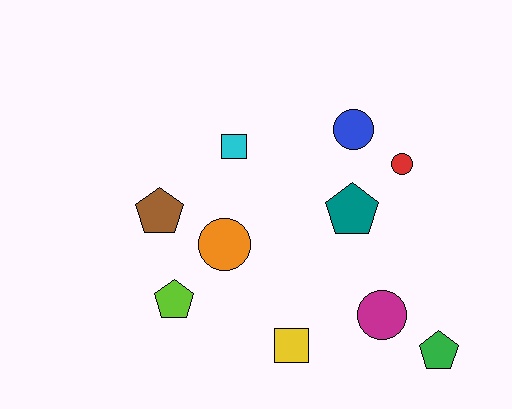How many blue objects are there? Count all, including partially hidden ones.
There is 1 blue object.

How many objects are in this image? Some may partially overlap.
There are 10 objects.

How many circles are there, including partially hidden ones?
There are 4 circles.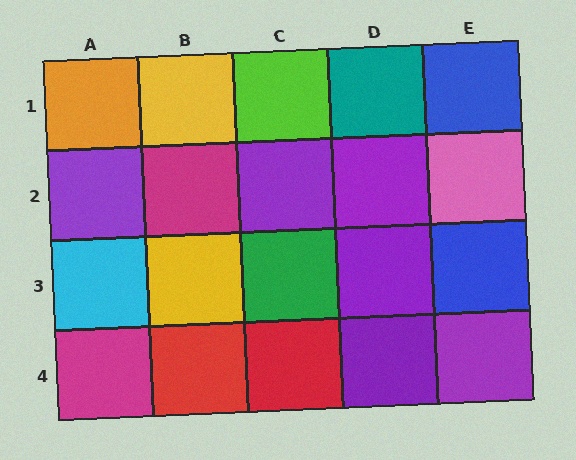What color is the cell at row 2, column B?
Magenta.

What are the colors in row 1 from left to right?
Orange, yellow, lime, teal, blue.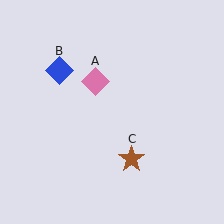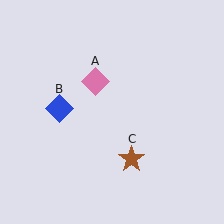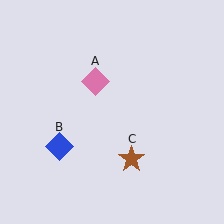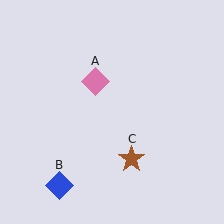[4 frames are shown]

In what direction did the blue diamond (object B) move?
The blue diamond (object B) moved down.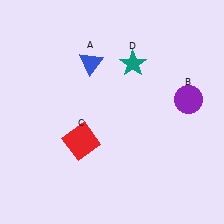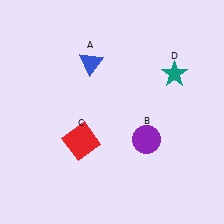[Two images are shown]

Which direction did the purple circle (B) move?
The purple circle (B) moved left.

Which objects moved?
The objects that moved are: the purple circle (B), the teal star (D).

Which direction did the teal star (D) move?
The teal star (D) moved right.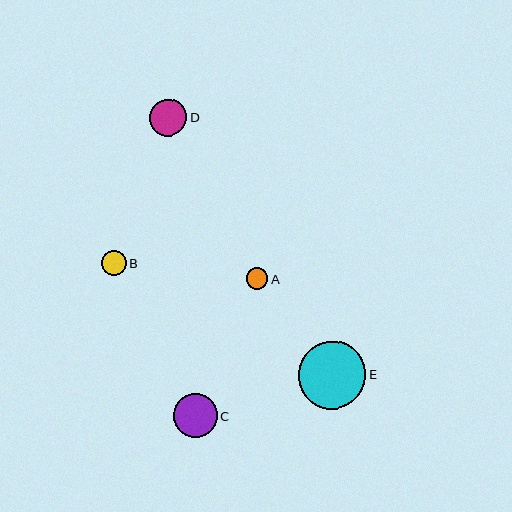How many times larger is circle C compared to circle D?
Circle C is approximately 1.2 times the size of circle D.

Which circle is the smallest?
Circle A is the smallest with a size of approximately 21 pixels.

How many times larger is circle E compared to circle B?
Circle E is approximately 2.7 times the size of circle B.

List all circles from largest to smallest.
From largest to smallest: E, C, D, B, A.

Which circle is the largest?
Circle E is the largest with a size of approximately 67 pixels.